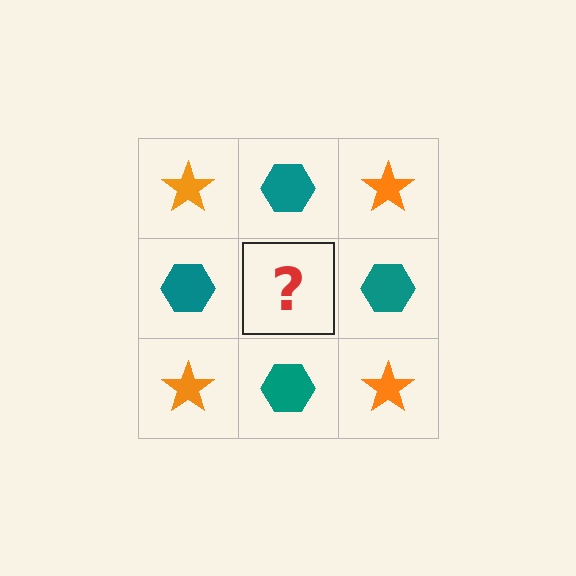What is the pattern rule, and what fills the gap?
The rule is that it alternates orange star and teal hexagon in a checkerboard pattern. The gap should be filled with an orange star.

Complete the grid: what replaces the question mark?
The question mark should be replaced with an orange star.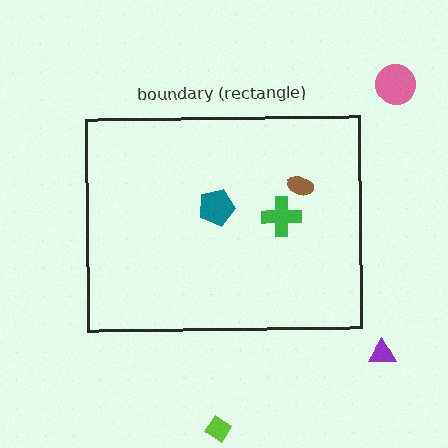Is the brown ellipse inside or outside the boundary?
Inside.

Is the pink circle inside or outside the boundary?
Outside.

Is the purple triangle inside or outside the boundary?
Outside.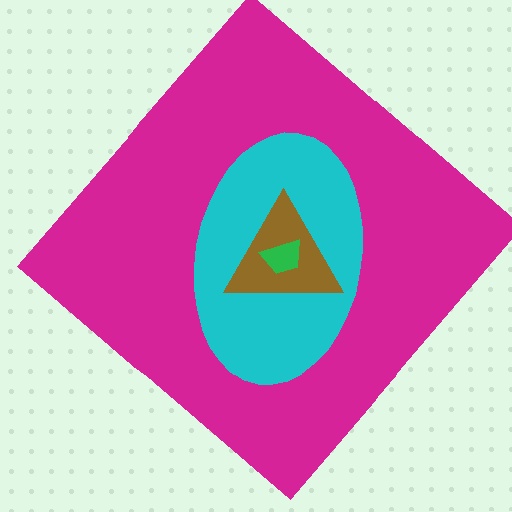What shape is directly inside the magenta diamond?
The cyan ellipse.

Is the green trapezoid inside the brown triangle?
Yes.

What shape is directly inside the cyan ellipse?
The brown triangle.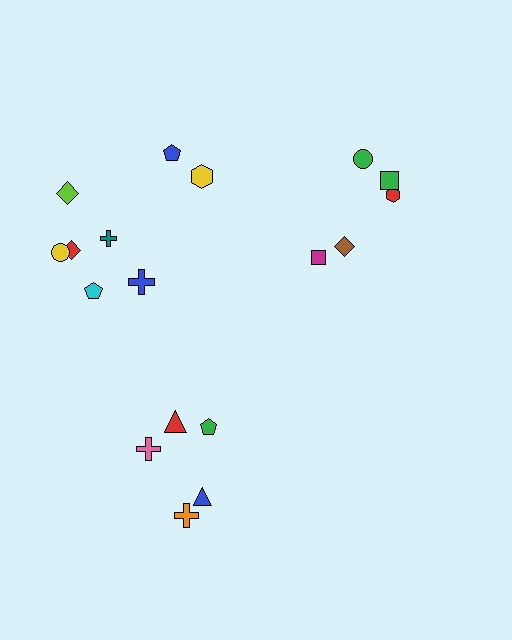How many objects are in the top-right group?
There are 5 objects.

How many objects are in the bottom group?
There are 5 objects.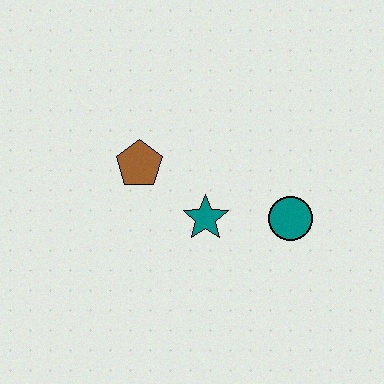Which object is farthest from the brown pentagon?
The teal circle is farthest from the brown pentagon.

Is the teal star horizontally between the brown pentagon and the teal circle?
Yes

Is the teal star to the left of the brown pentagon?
No